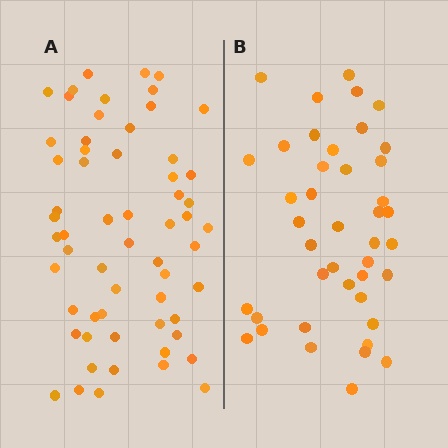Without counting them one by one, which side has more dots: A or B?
Region A (the left region) has more dots.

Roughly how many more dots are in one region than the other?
Region A has approximately 20 more dots than region B.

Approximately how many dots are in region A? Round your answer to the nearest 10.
About 60 dots.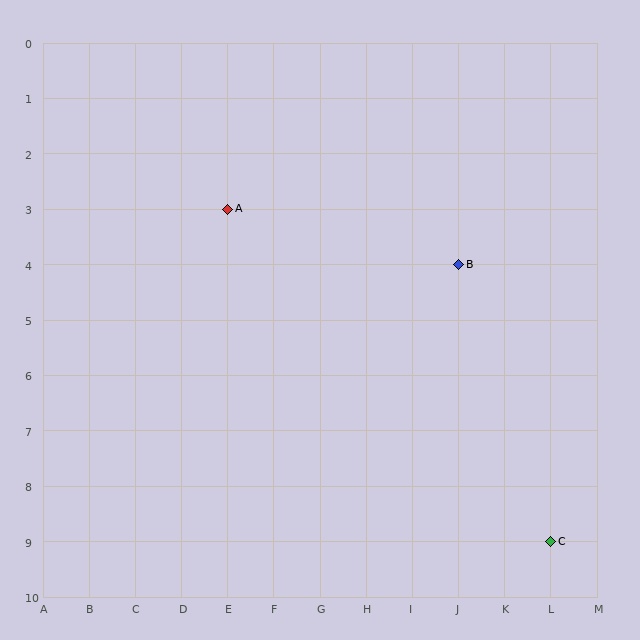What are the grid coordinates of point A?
Point A is at grid coordinates (E, 3).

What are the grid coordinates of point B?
Point B is at grid coordinates (J, 4).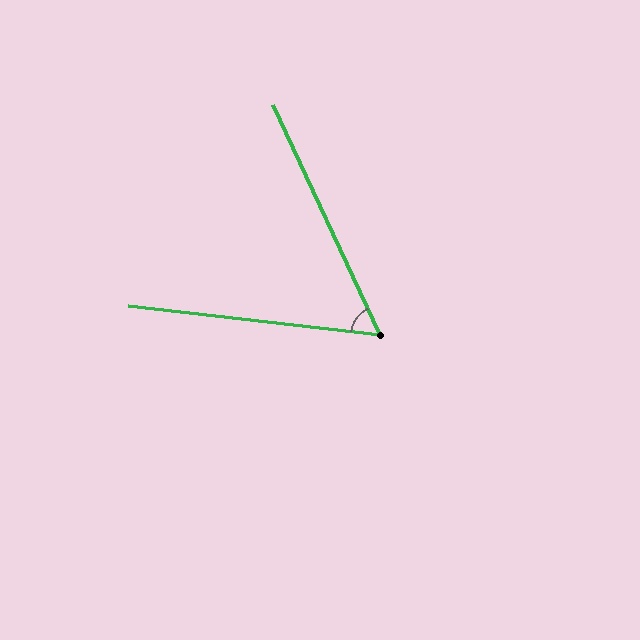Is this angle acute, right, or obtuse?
It is acute.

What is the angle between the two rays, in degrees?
Approximately 58 degrees.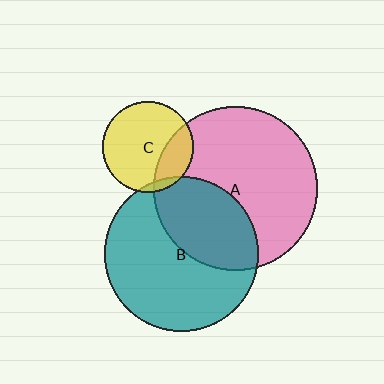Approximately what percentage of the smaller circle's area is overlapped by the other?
Approximately 5%.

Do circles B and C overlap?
Yes.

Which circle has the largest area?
Circle A (pink).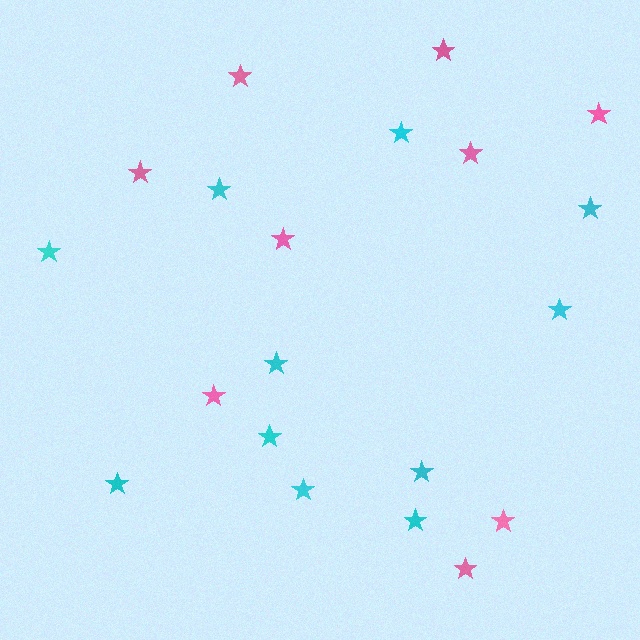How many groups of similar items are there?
There are 2 groups: one group of pink stars (9) and one group of cyan stars (11).